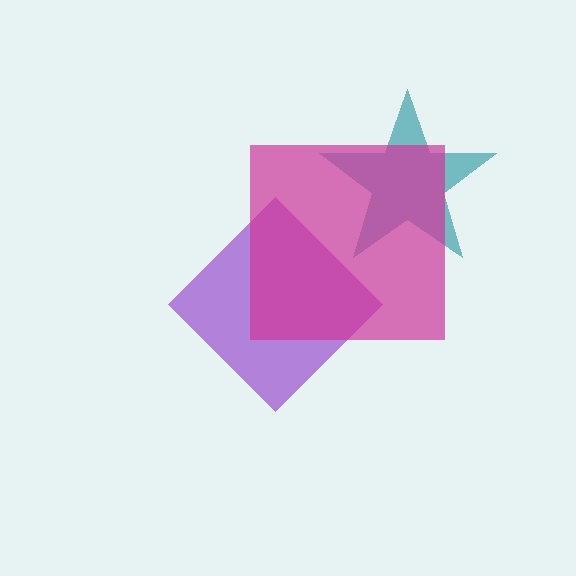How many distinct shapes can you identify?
There are 3 distinct shapes: a teal star, a purple diamond, a magenta square.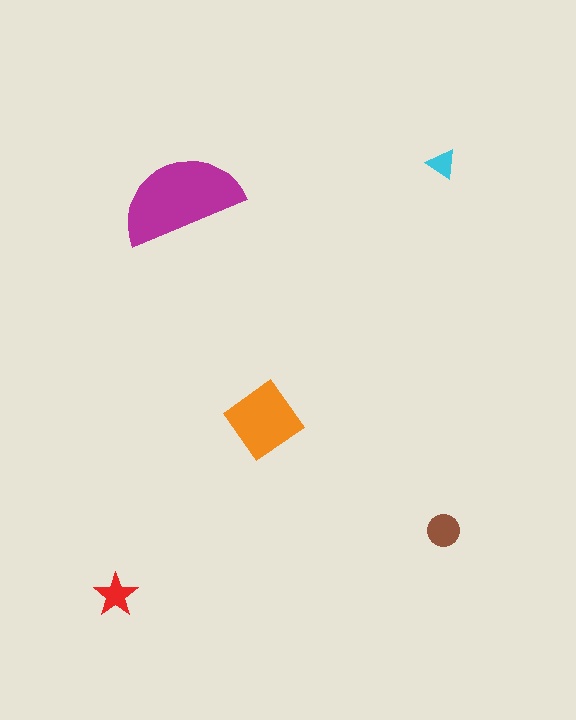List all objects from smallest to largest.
The cyan triangle, the red star, the brown circle, the orange diamond, the magenta semicircle.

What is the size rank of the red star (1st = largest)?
4th.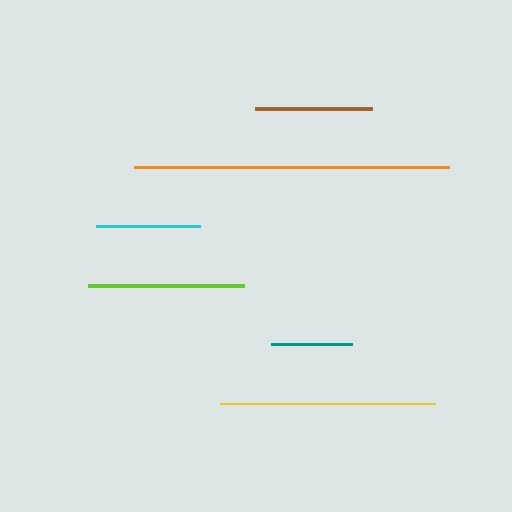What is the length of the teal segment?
The teal segment is approximately 81 pixels long.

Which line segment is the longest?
The orange line is the longest at approximately 315 pixels.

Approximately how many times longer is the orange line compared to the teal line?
The orange line is approximately 3.9 times the length of the teal line.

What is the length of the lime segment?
The lime segment is approximately 156 pixels long.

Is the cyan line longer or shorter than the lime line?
The lime line is longer than the cyan line.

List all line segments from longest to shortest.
From longest to shortest: orange, yellow, lime, brown, cyan, teal.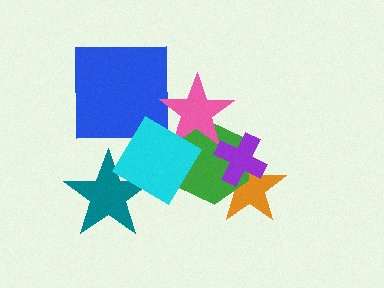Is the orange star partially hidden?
Yes, it is partially covered by another shape.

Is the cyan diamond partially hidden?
No, no other shape covers it.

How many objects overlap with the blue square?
1 object overlaps with the blue square.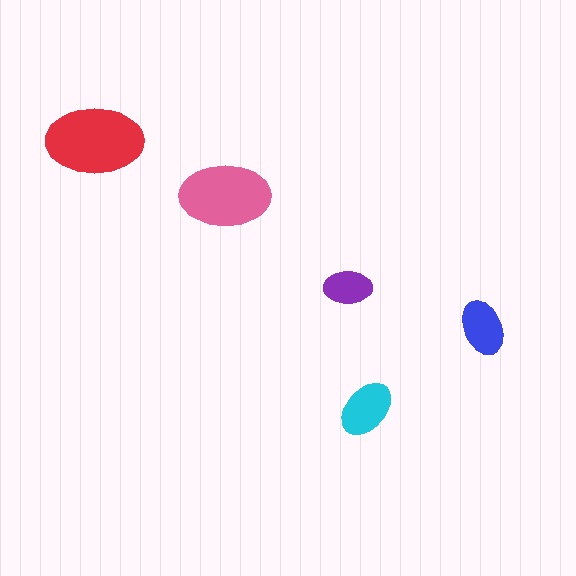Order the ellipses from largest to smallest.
the red one, the pink one, the cyan one, the blue one, the purple one.